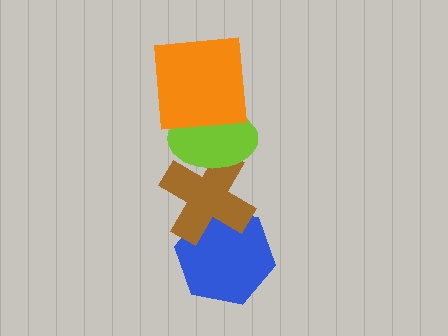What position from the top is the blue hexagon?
The blue hexagon is 4th from the top.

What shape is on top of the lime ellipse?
The orange square is on top of the lime ellipse.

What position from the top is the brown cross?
The brown cross is 3rd from the top.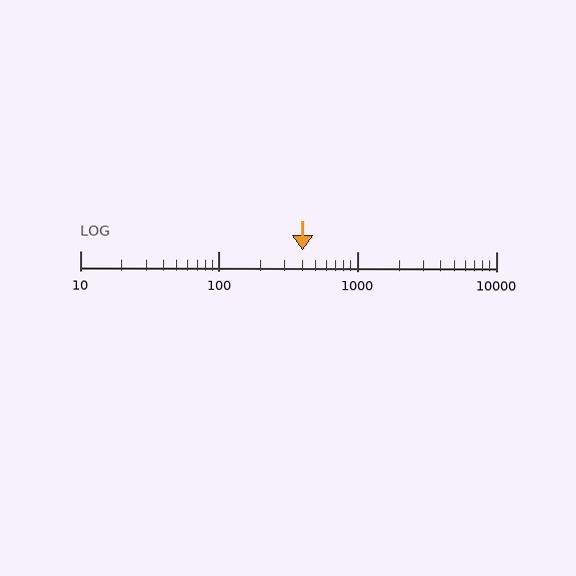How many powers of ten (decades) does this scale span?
The scale spans 3 decades, from 10 to 10000.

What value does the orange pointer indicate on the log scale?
The pointer indicates approximately 400.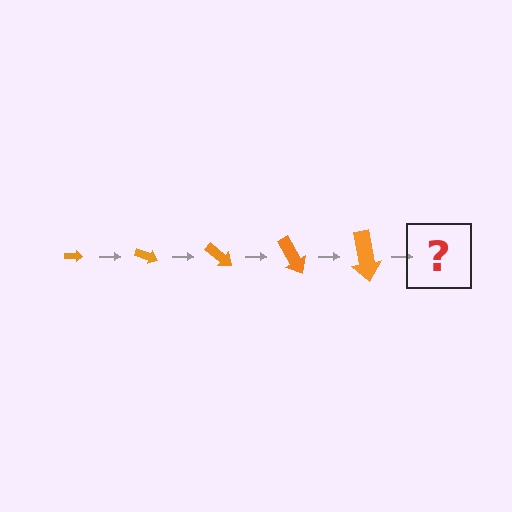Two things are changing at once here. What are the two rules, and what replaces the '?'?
The two rules are that the arrow grows larger each step and it rotates 20 degrees each step. The '?' should be an arrow, larger than the previous one and rotated 100 degrees from the start.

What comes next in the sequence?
The next element should be an arrow, larger than the previous one and rotated 100 degrees from the start.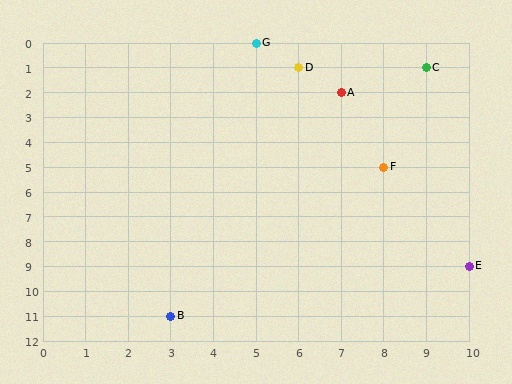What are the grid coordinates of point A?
Point A is at grid coordinates (7, 2).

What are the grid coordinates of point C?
Point C is at grid coordinates (9, 1).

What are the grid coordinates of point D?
Point D is at grid coordinates (6, 1).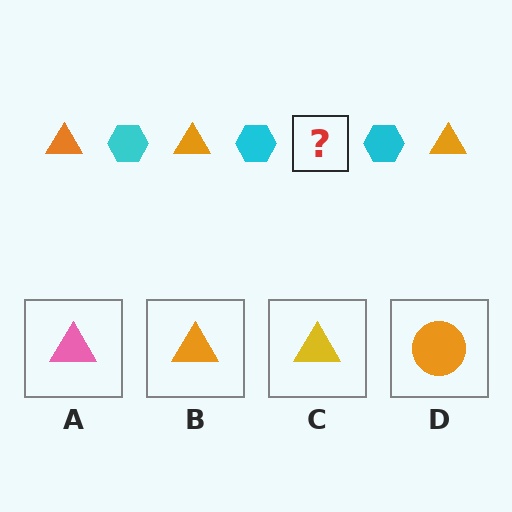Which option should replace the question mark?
Option B.